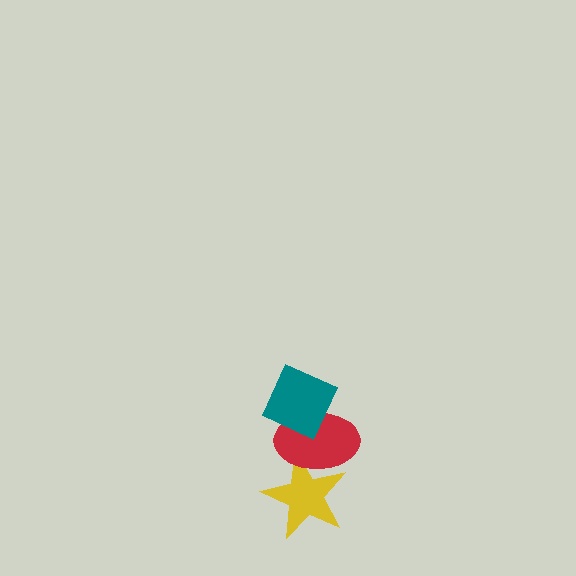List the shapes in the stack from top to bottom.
From top to bottom: the teal diamond, the red ellipse, the yellow star.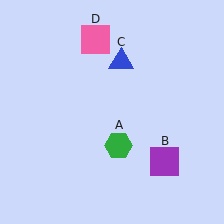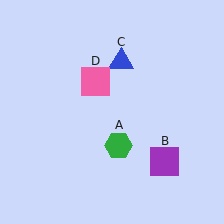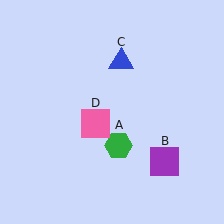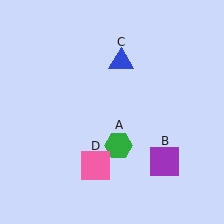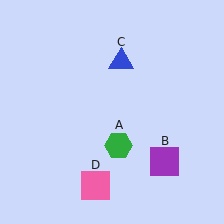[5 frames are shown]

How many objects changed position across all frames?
1 object changed position: pink square (object D).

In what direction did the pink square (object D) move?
The pink square (object D) moved down.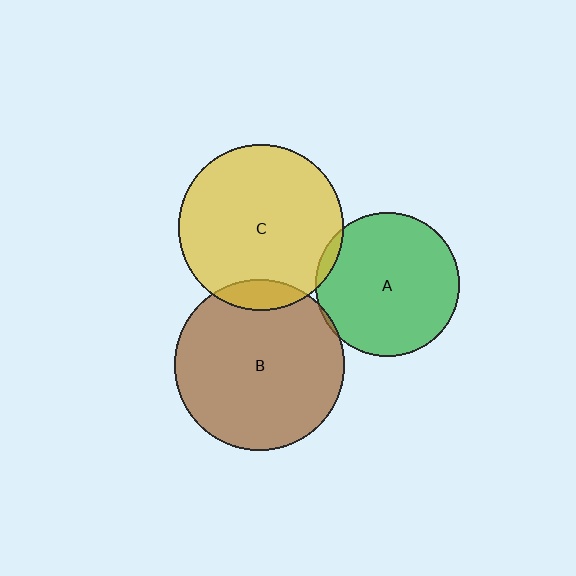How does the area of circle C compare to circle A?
Approximately 1.3 times.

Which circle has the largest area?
Circle B (brown).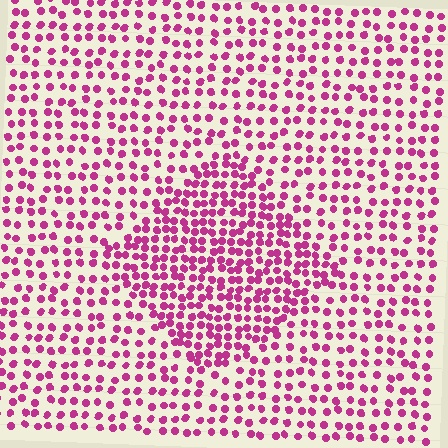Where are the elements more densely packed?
The elements are more densely packed inside the diamond boundary.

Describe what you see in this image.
The image contains small magenta elements arranged at two different densities. A diamond-shaped region is visible where the elements are more densely packed than the surrounding area.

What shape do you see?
I see a diamond.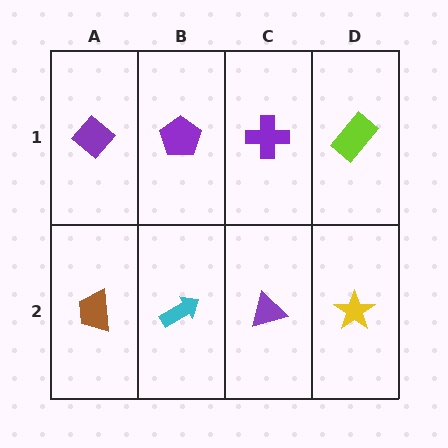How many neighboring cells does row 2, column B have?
3.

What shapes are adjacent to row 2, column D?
A lime rectangle (row 1, column D), a purple triangle (row 2, column C).